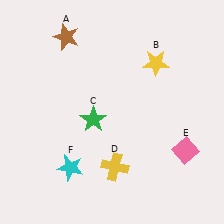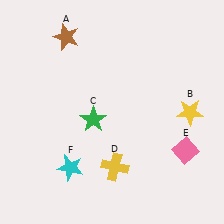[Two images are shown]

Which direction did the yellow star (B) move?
The yellow star (B) moved down.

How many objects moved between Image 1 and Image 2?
1 object moved between the two images.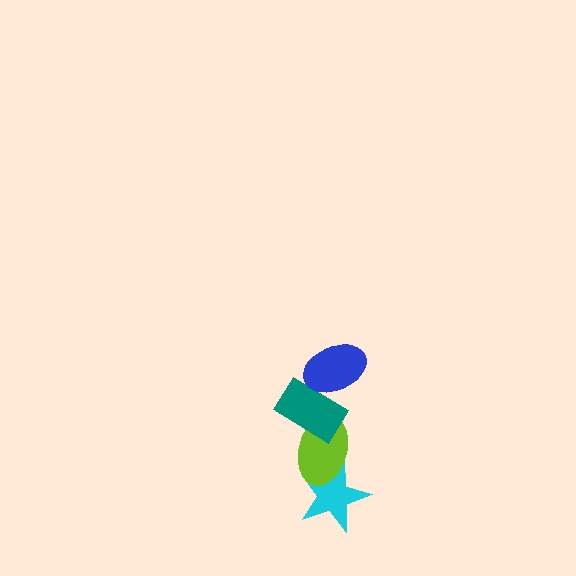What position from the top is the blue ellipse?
The blue ellipse is 1st from the top.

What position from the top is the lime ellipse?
The lime ellipse is 3rd from the top.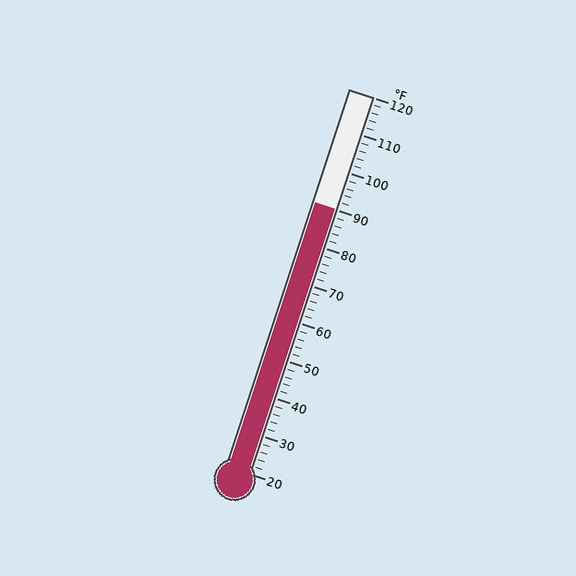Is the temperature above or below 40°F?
The temperature is above 40°F.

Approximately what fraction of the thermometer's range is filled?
The thermometer is filled to approximately 70% of its range.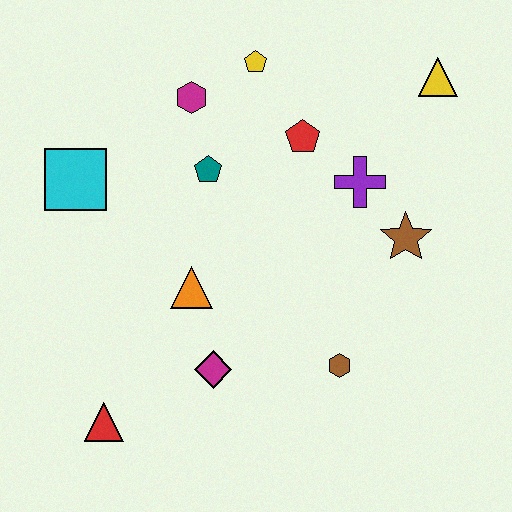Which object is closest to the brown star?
The purple cross is closest to the brown star.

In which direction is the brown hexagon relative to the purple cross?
The brown hexagon is below the purple cross.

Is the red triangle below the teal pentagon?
Yes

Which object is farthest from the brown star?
The red triangle is farthest from the brown star.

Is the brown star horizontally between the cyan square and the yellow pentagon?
No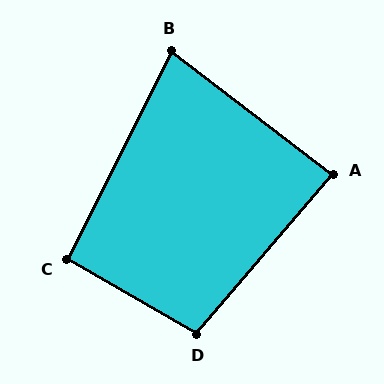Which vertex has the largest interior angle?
D, at approximately 101 degrees.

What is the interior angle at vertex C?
Approximately 93 degrees (approximately right).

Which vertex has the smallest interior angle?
B, at approximately 79 degrees.